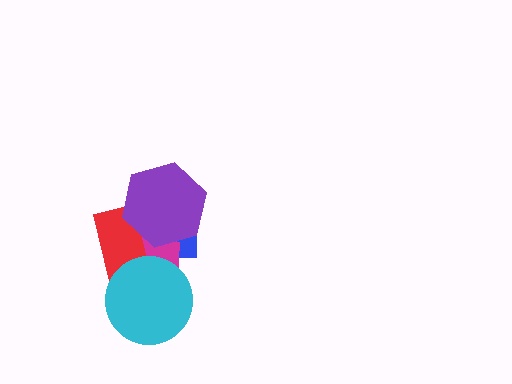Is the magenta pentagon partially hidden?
Yes, it is partially covered by another shape.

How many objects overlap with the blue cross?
4 objects overlap with the blue cross.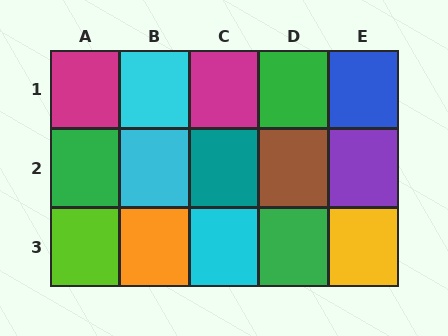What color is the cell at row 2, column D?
Brown.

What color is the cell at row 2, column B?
Cyan.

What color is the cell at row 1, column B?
Cyan.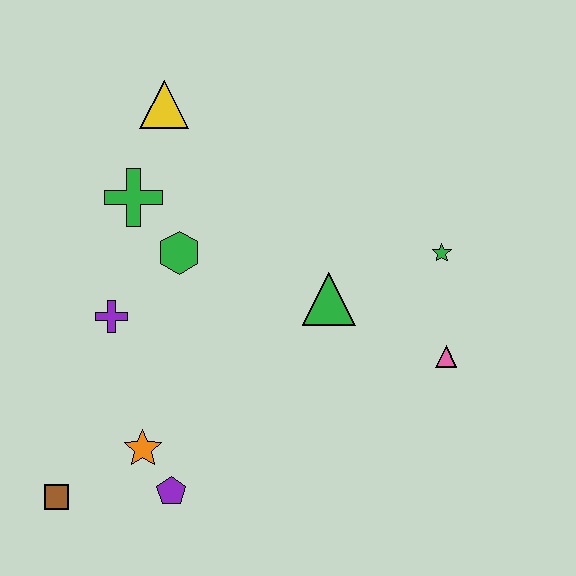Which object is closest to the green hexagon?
The green cross is closest to the green hexagon.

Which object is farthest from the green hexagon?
The pink triangle is farthest from the green hexagon.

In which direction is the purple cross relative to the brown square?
The purple cross is above the brown square.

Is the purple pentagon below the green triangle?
Yes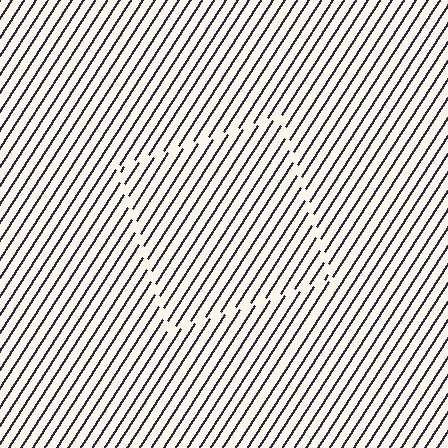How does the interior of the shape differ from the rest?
The interior of the shape contains the same grating, shifted by half a period — the contour is defined by the phase discontinuity where line-ends from the inner and outer gratings abut.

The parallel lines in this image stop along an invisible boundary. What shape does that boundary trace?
An illusory square. The interior of the shape contains the same grating, shifted by half a period — the contour is defined by the phase discontinuity where line-ends from the inner and outer gratings abut.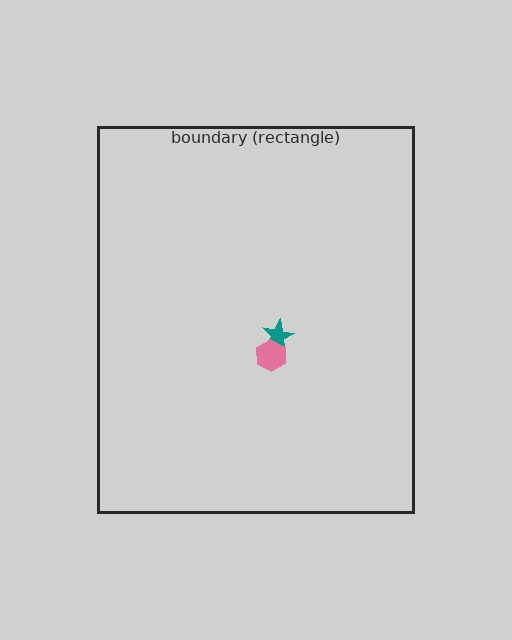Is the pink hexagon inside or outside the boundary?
Inside.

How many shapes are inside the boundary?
2 inside, 0 outside.